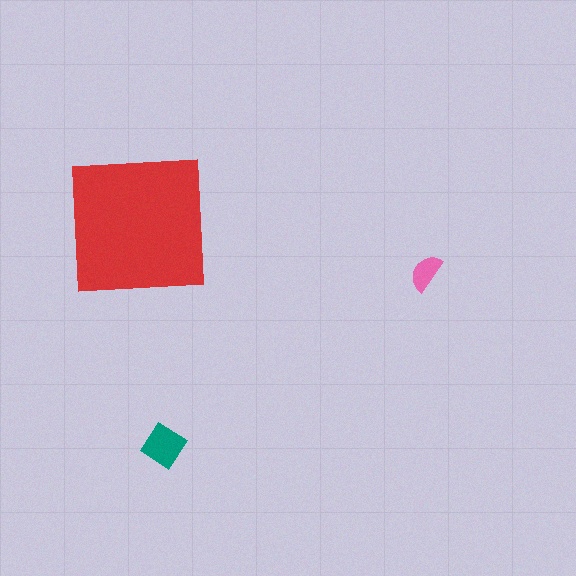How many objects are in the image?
There are 3 objects in the image.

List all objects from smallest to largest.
The pink semicircle, the teal diamond, the red square.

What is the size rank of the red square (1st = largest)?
1st.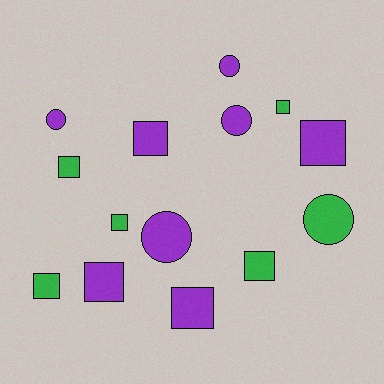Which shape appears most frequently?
Square, with 9 objects.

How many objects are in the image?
There are 14 objects.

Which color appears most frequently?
Purple, with 8 objects.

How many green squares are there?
There are 5 green squares.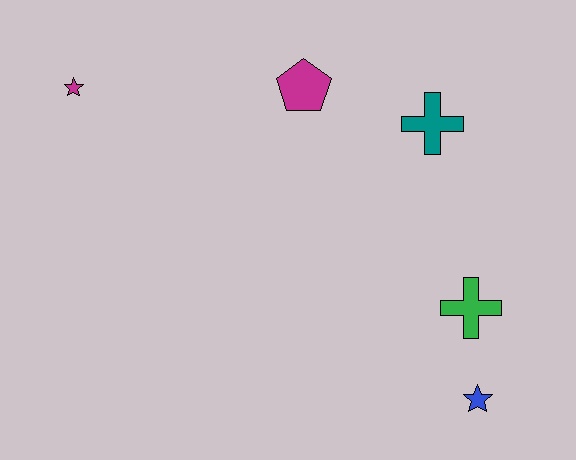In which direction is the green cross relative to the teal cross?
The green cross is below the teal cross.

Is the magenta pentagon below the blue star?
No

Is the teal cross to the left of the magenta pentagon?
No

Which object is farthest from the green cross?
The magenta star is farthest from the green cross.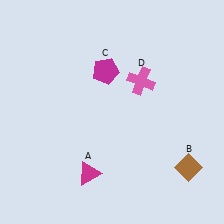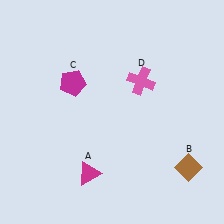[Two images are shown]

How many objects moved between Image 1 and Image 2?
1 object moved between the two images.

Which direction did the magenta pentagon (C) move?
The magenta pentagon (C) moved left.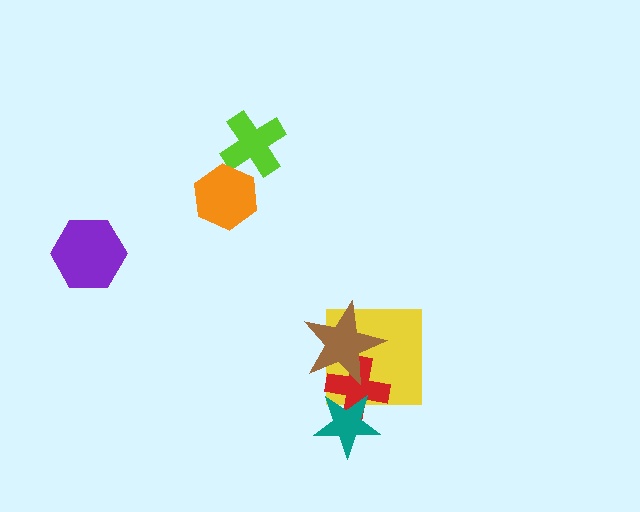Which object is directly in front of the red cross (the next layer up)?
The brown star is directly in front of the red cross.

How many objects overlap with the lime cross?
1 object overlaps with the lime cross.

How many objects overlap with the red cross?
3 objects overlap with the red cross.